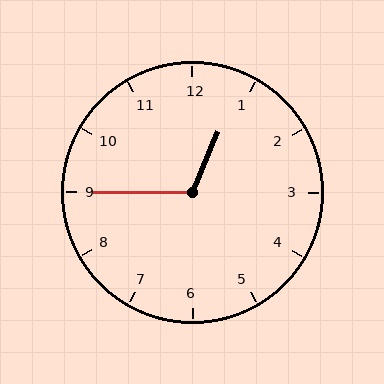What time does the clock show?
12:45.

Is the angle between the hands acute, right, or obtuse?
It is obtuse.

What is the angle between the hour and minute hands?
Approximately 112 degrees.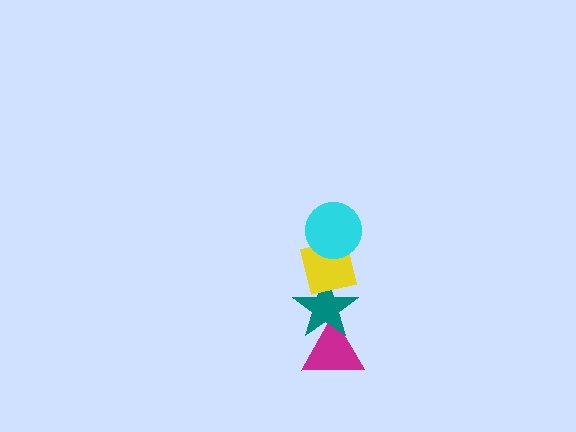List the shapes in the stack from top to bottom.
From top to bottom: the cyan circle, the yellow square, the teal star, the magenta triangle.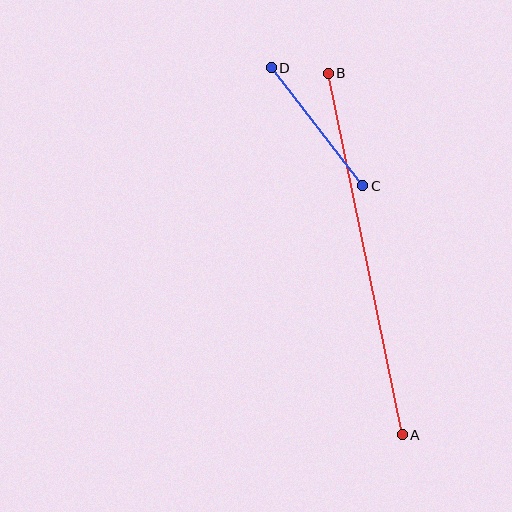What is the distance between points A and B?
The distance is approximately 369 pixels.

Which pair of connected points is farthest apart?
Points A and B are farthest apart.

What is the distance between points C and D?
The distance is approximately 149 pixels.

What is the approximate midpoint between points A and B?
The midpoint is at approximately (365, 254) pixels.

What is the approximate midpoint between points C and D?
The midpoint is at approximately (317, 127) pixels.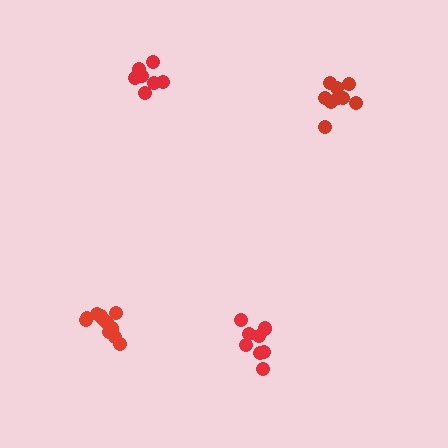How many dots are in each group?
Group 1: 8 dots, Group 2: 13 dots, Group 3: 8 dots, Group 4: 9 dots (38 total).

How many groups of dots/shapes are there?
There are 4 groups.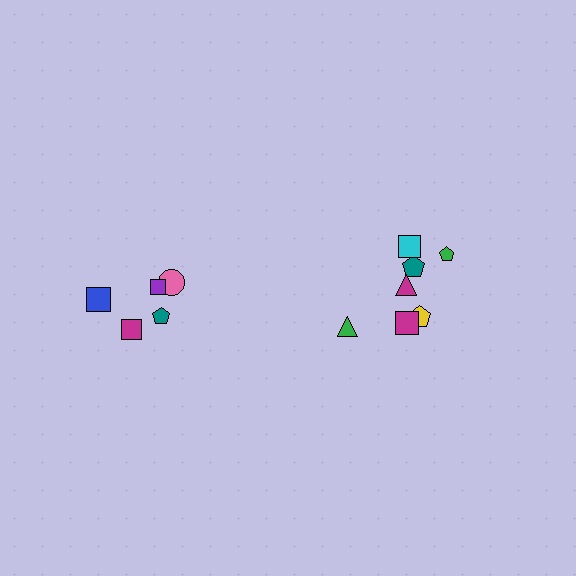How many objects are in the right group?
There are 7 objects.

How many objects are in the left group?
There are 5 objects.